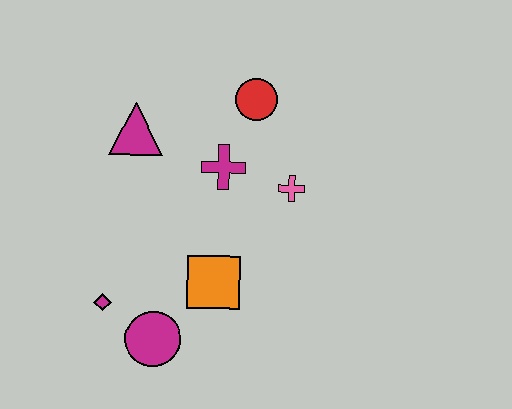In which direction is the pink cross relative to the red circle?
The pink cross is below the red circle.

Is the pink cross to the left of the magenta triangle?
No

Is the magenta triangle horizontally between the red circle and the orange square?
No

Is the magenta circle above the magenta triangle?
No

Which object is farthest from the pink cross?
The magenta diamond is farthest from the pink cross.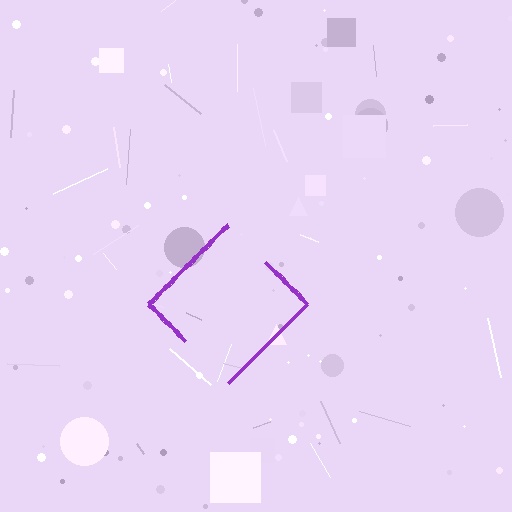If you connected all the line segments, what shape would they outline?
They would outline a diamond.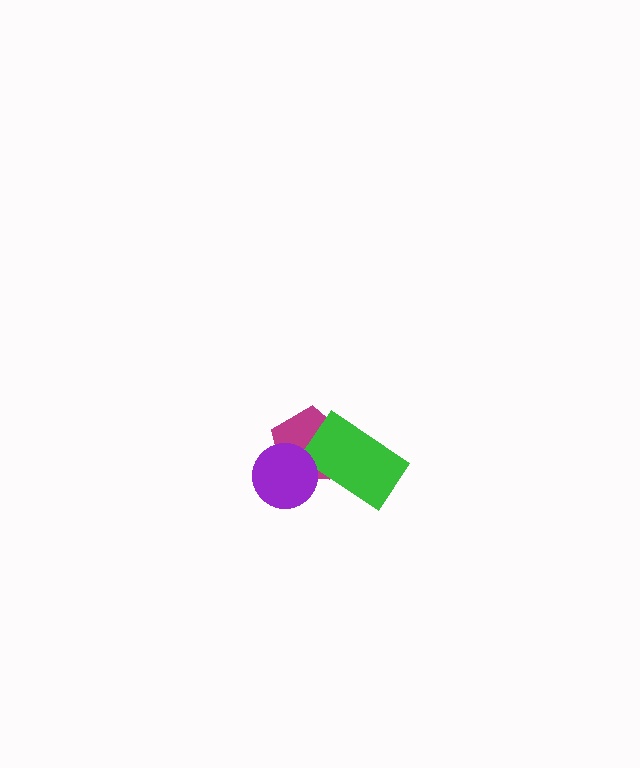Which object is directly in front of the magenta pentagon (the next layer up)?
The green rectangle is directly in front of the magenta pentagon.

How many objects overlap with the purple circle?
2 objects overlap with the purple circle.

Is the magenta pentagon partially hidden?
Yes, it is partially covered by another shape.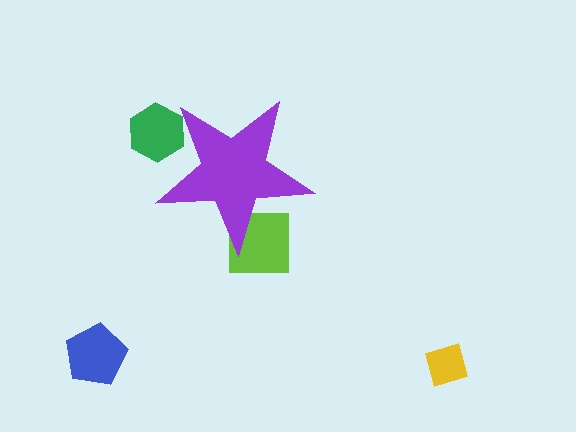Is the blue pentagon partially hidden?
No, the blue pentagon is fully visible.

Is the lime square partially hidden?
Yes, the lime square is partially hidden behind the purple star.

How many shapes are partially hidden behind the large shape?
2 shapes are partially hidden.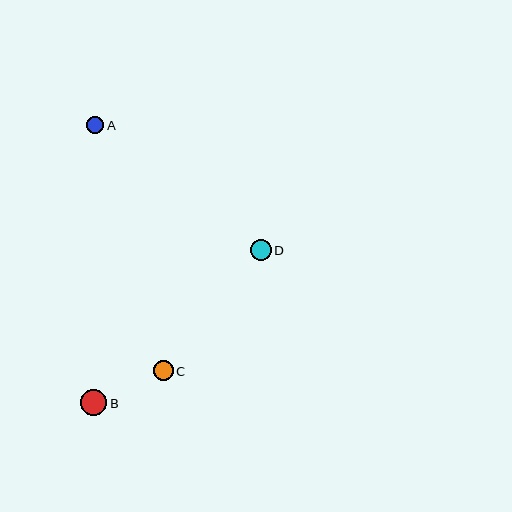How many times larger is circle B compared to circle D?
Circle B is approximately 1.2 times the size of circle D.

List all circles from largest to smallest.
From largest to smallest: B, D, C, A.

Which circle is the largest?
Circle B is the largest with a size of approximately 26 pixels.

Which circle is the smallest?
Circle A is the smallest with a size of approximately 17 pixels.